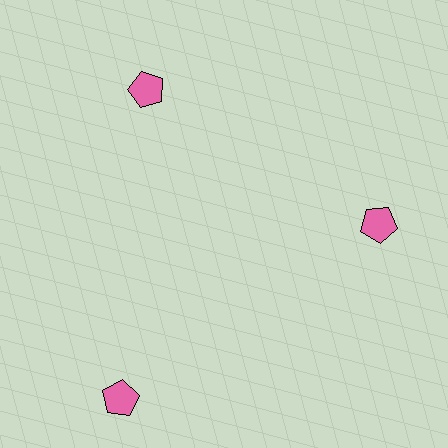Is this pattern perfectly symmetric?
No. The 3 pink pentagons are arranged in a ring, but one element near the 7 o'clock position is pushed outward from the center, breaking the 3-fold rotational symmetry.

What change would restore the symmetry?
The symmetry would be restored by moving it inward, back onto the ring so that all 3 pentagons sit at equal angles and equal distance from the center.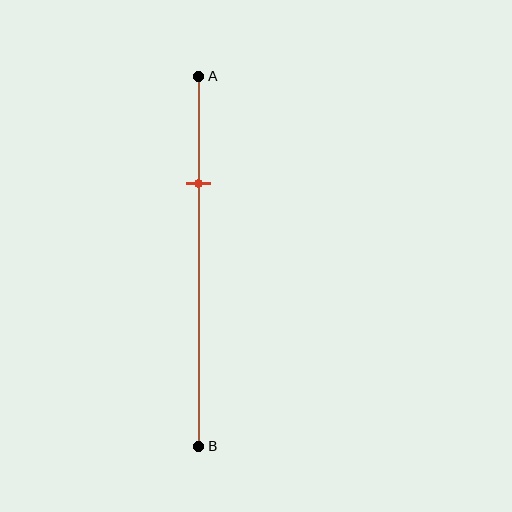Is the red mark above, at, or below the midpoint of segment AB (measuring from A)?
The red mark is above the midpoint of segment AB.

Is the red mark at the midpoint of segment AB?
No, the mark is at about 30% from A, not at the 50% midpoint.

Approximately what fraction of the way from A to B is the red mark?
The red mark is approximately 30% of the way from A to B.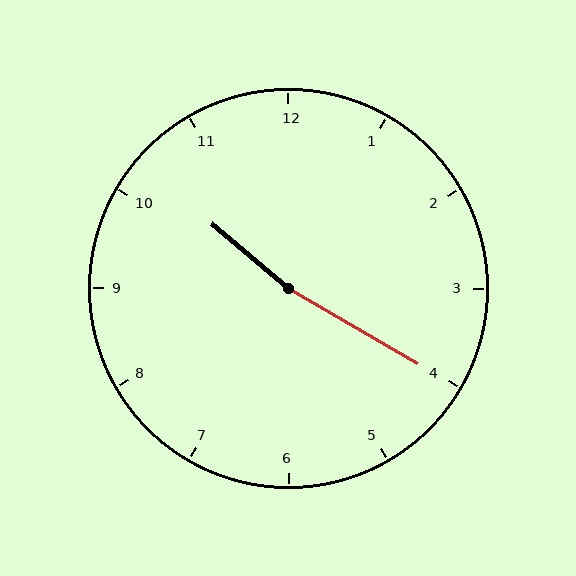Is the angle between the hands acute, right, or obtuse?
It is obtuse.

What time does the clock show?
10:20.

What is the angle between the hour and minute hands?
Approximately 170 degrees.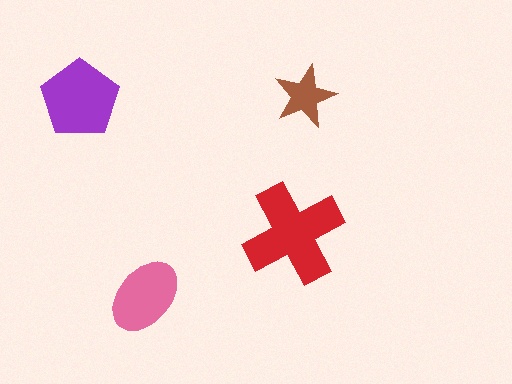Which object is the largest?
The red cross.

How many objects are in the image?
There are 4 objects in the image.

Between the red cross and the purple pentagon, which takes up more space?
The red cross.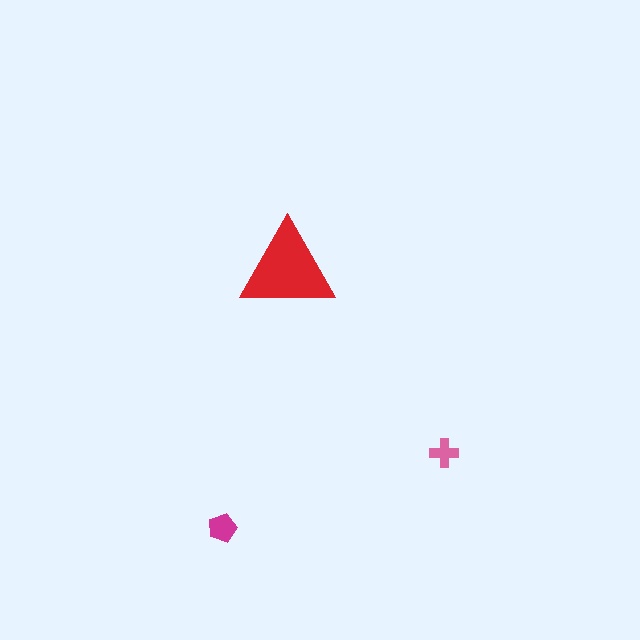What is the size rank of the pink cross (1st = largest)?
3rd.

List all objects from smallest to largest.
The pink cross, the magenta pentagon, the red triangle.